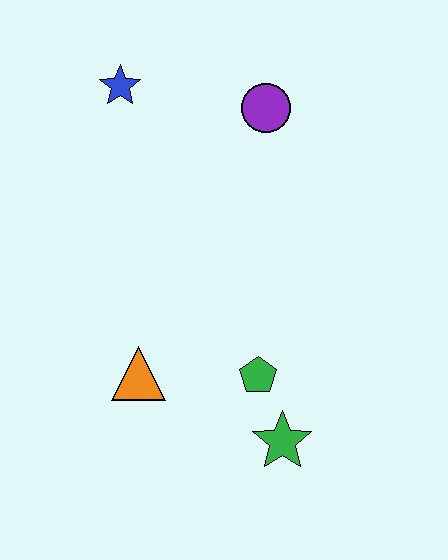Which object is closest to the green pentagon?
The green star is closest to the green pentagon.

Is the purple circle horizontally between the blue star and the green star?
Yes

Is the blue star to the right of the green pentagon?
No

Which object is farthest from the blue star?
The green star is farthest from the blue star.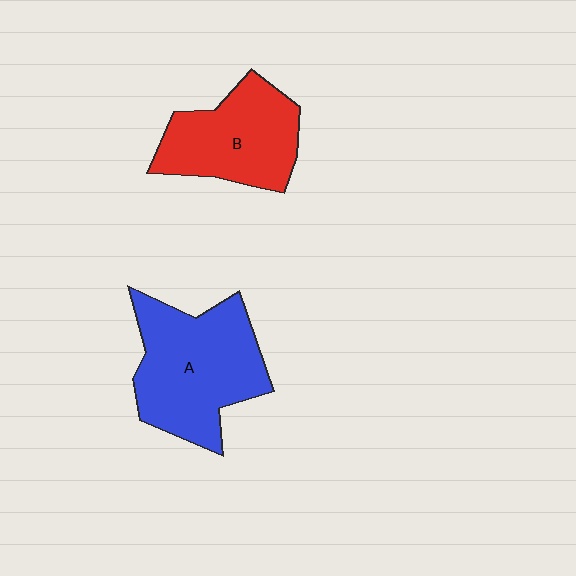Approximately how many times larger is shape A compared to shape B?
Approximately 1.3 times.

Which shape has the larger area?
Shape A (blue).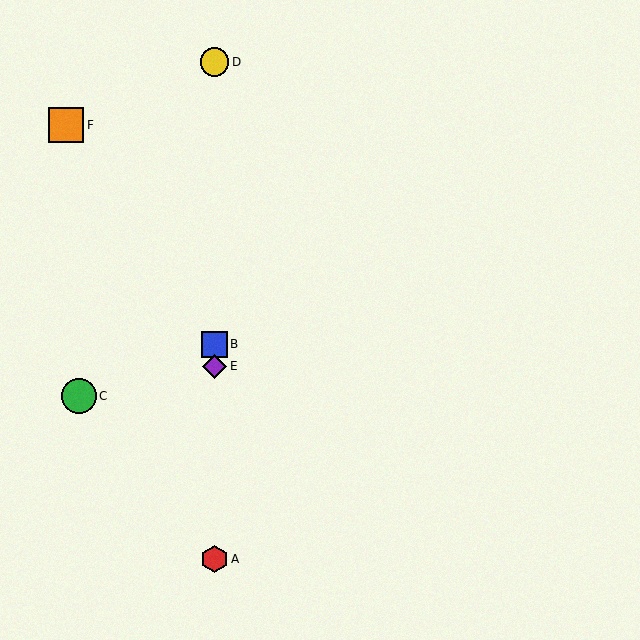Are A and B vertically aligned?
Yes, both are at x≈215.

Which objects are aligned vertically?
Objects A, B, D, E are aligned vertically.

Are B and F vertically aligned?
No, B is at x≈215 and F is at x≈66.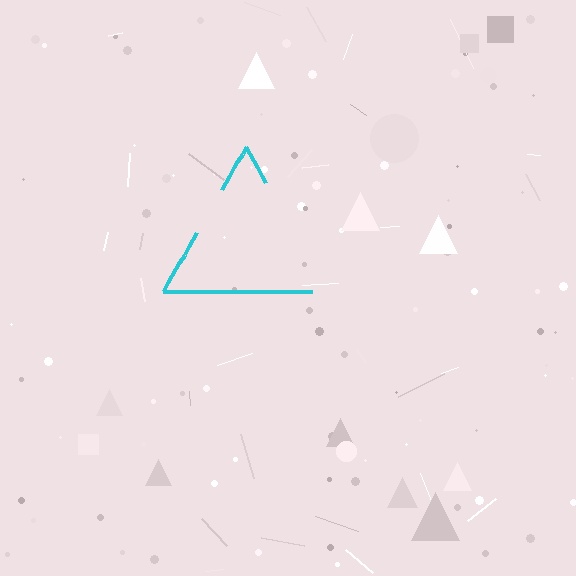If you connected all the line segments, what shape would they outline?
They would outline a triangle.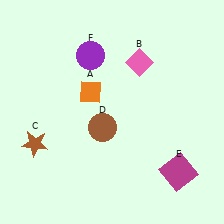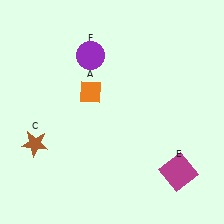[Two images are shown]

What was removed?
The brown circle (D), the pink diamond (B) were removed in Image 2.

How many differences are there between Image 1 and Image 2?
There are 2 differences between the two images.